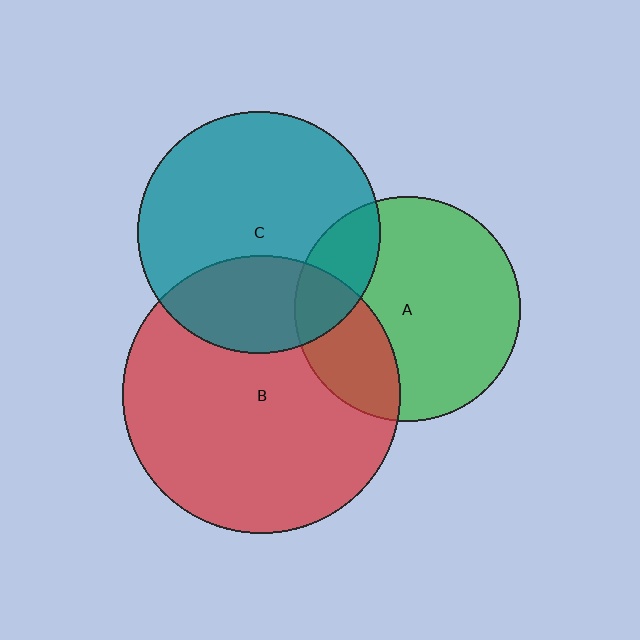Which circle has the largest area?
Circle B (red).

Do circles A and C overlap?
Yes.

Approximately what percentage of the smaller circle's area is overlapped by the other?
Approximately 20%.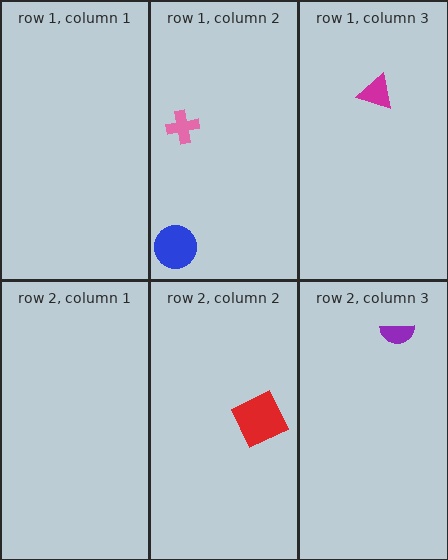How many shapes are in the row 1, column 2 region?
2.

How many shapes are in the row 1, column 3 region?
1.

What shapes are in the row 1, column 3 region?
The magenta triangle.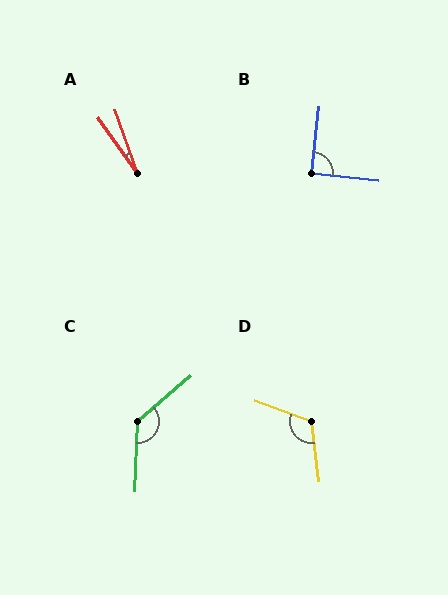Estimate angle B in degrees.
Approximately 90 degrees.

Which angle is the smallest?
A, at approximately 16 degrees.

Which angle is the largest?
C, at approximately 133 degrees.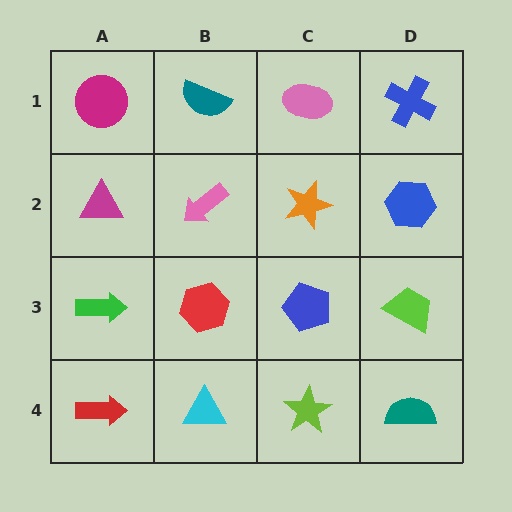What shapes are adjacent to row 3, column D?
A blue hexagon (row 2, column D), a teal semicircle (row 4, column D), a blue pentagon (row 3, column C).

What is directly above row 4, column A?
A green arrow.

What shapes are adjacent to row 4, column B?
A red hexagon (row 3, column B), a red arrow (row 4, column A), a lime star (row 4, column C).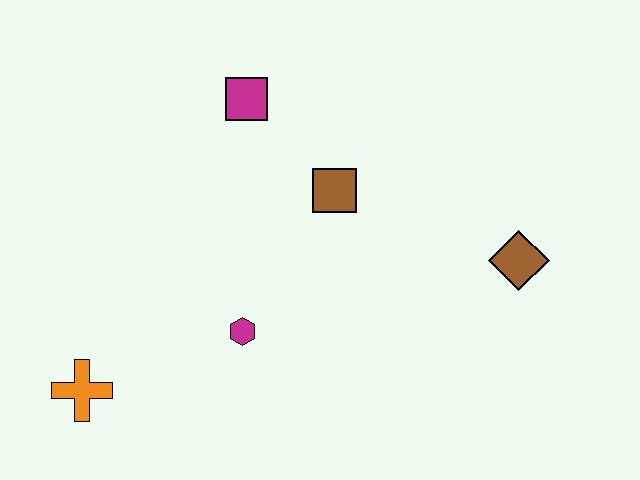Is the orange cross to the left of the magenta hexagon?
Yes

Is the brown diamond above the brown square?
No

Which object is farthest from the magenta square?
The orange cross is farthest from the magenta square.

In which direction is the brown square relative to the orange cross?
The brown square is to the right of the orange cross.